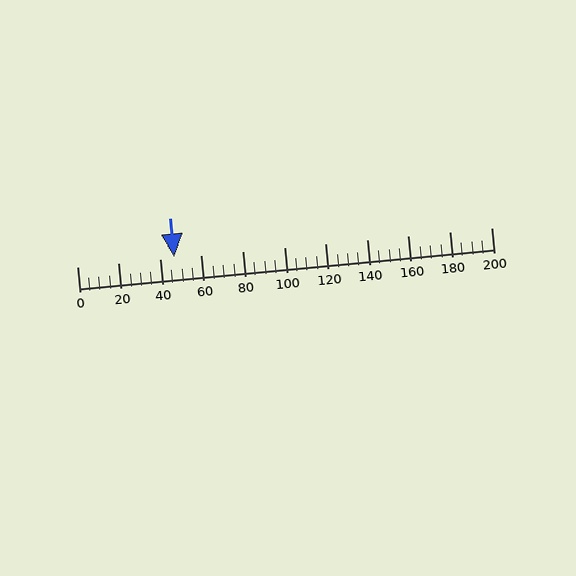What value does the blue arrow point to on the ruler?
The blue arrow points to approximately 47.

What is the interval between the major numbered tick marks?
The major tick marks are spaced 20 units apart.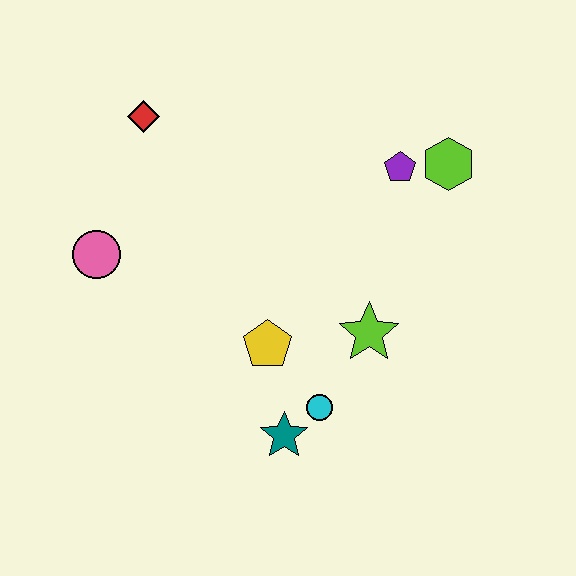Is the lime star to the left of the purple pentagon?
Yes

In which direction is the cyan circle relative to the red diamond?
The cyan circle is below the red diamond.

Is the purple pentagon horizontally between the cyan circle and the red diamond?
No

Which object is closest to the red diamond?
The pink circle is closest to the red diamond.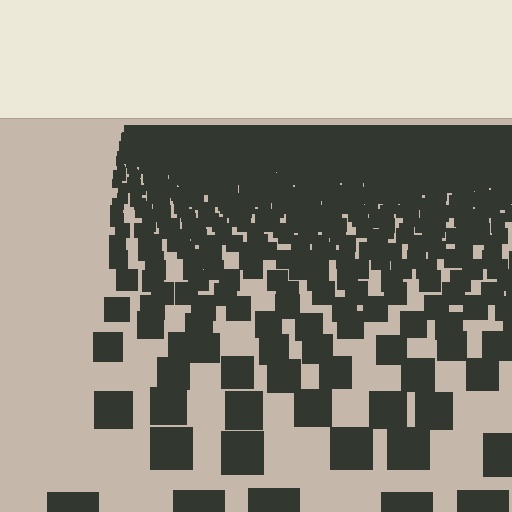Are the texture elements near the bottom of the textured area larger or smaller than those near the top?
Larger. Near the bottom, elements are closer to the viewer and appear at a bigger on-screen size.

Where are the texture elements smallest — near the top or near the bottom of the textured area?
Near the top.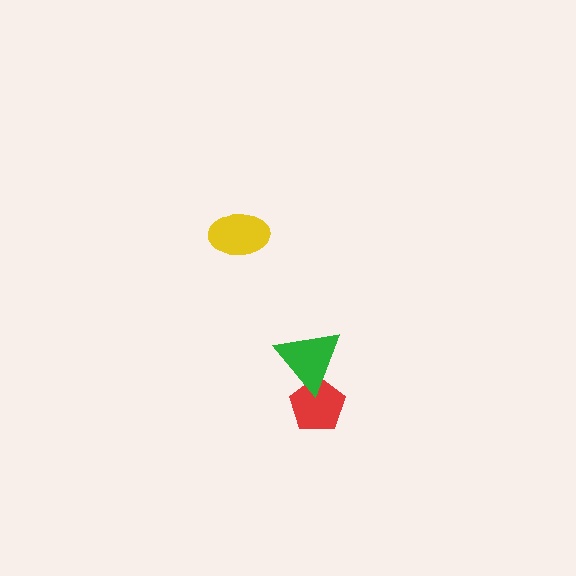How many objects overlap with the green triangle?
1 object overlaps with the green triangle.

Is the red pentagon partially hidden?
Yes, it is partially covered by another shape.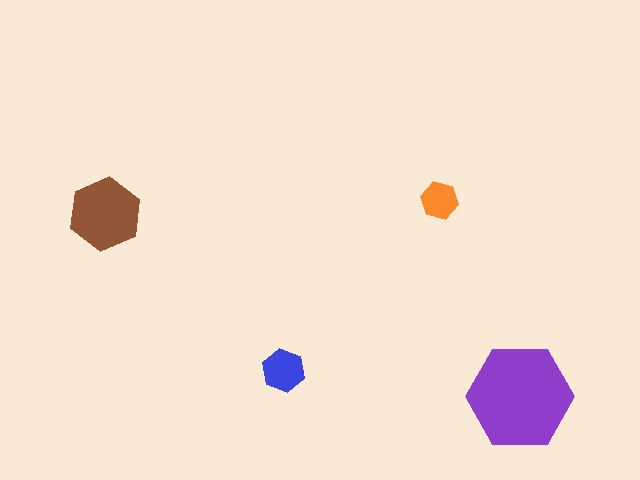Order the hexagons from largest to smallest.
the purple one, the brown one, the blue one, the orange one.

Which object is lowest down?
The purple hexagon is bottommost.